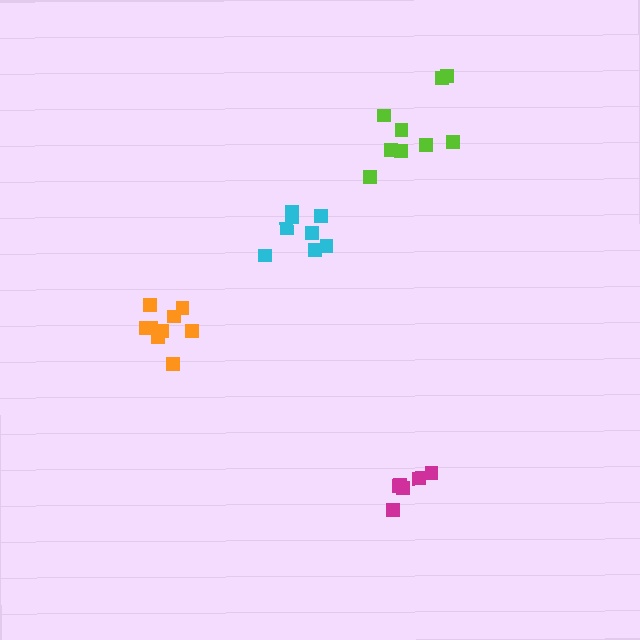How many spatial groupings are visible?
There are 4 spatial groupings.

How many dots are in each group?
Group 1: 9 dots, Group 2: 6 dots, Group 3: 9 dots, Group 4: 8 dots (32 total).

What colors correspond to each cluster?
The clusters are colored: lime, magenta, orange, cyan.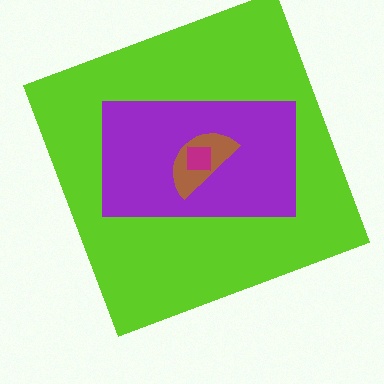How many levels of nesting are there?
4.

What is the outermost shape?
The lime square.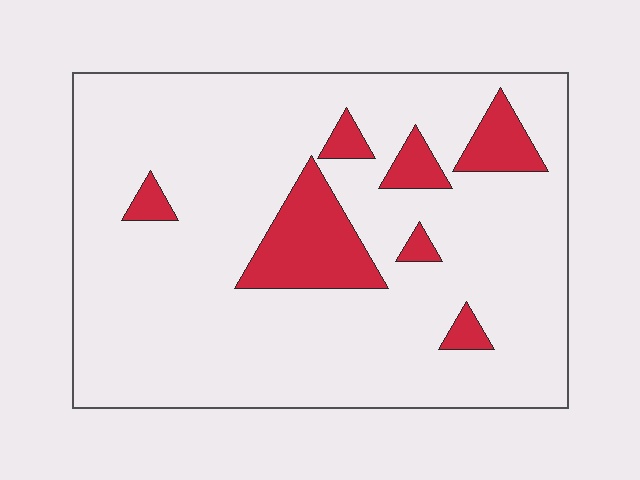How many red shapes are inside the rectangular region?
7.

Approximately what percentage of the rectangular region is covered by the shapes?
Approximately 15%.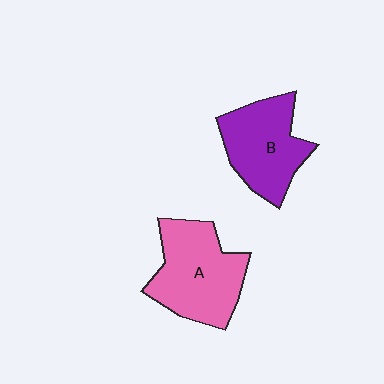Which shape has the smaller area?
Shape B (purple).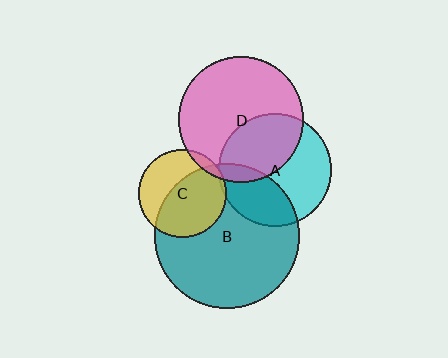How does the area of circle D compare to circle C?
Approximately 2.0 times.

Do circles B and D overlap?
Yes.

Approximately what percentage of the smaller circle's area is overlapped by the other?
Approximately 5%.